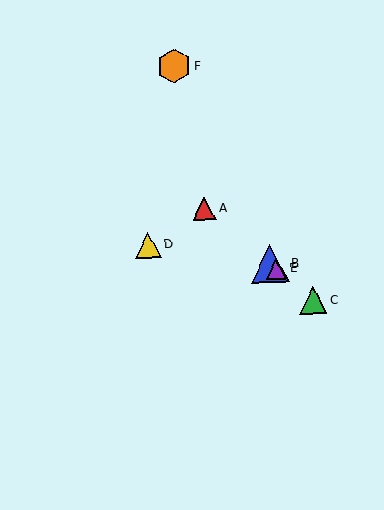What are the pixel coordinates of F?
Object F is at (174, 66).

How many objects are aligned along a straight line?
4 objects (A, B, C, E) are aligned along a straight line.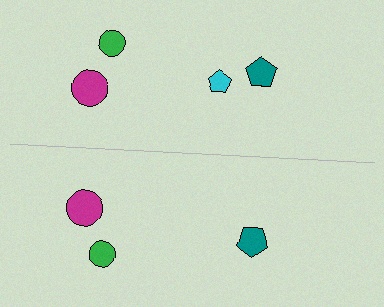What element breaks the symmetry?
A cyan pentagon is missing from the bottom side.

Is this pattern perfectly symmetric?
No, the pattern is not perfectly symmetric. A cyan pentagon is missing from the bottom side.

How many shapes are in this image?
There are 7 shapes in this image.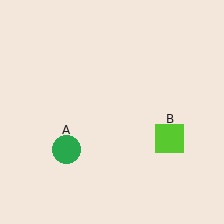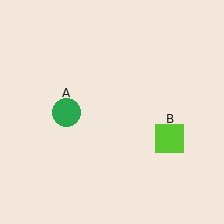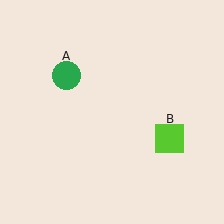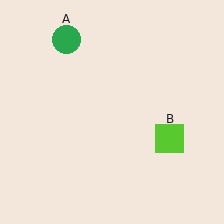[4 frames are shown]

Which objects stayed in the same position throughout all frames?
Lime square (object B) remained stationary.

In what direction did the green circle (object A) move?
The green circle (object A) moved up.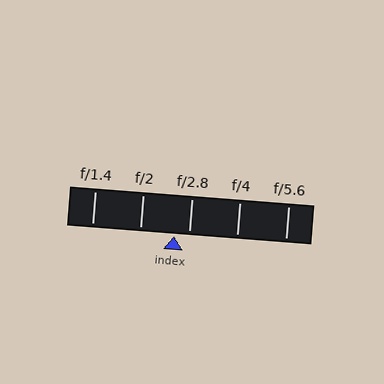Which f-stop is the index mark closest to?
The index mark is closest to f/2.8.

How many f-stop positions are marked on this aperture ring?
There are 5 f-stop positions marked.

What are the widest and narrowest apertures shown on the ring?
The widest aperture shown is f/1.4 and the narrowest is f/5.6.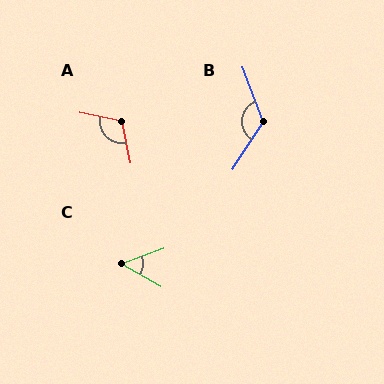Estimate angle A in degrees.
Approximately 113 degrees.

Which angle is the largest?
B, at approximately 126 degrees.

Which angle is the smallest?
C, at approximately 49 degrees.